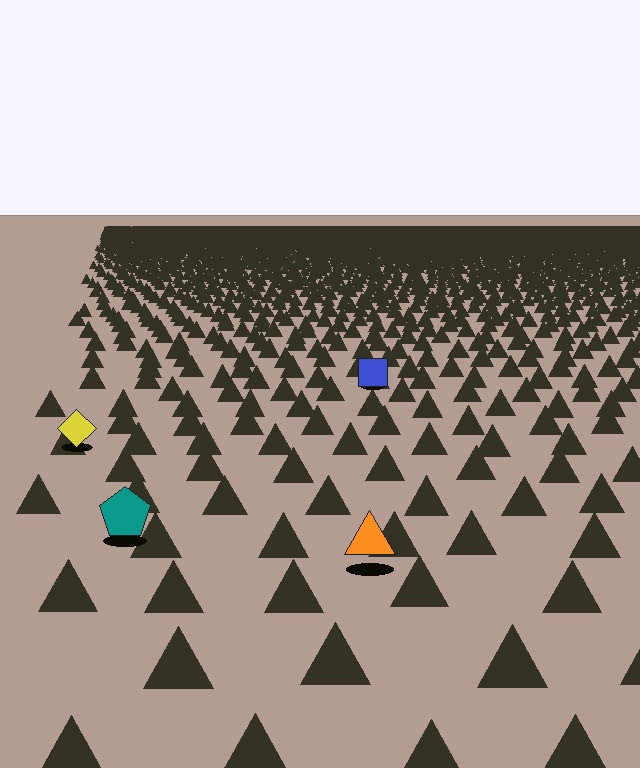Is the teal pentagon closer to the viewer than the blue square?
Yes. The teal pentagon is closer — you can tell from the texture gradient: the ground texture is coarser near it.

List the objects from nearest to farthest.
From nearest to farthest: the orange triangle, the teal pentagon, the yellow diamond, the blue square.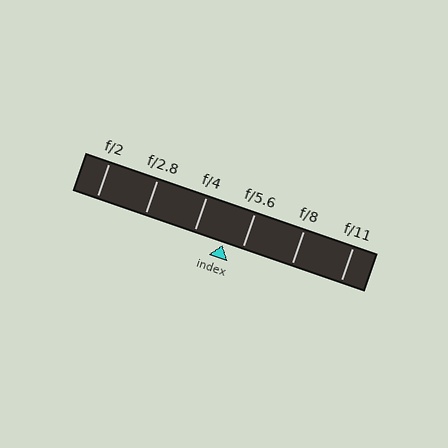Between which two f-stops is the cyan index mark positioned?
The index mark is between f/4 and f/5.6.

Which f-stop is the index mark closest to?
The index mark is closest to f/5.6.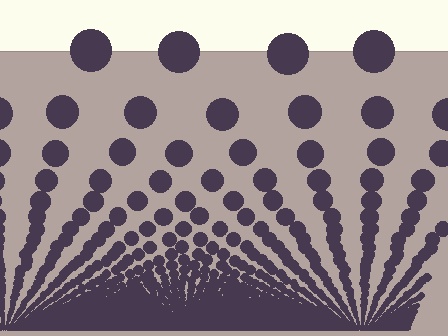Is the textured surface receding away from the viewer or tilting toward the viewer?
The surface appears to tilt toward the viewer. Texture elements get larger and sparser toward the top.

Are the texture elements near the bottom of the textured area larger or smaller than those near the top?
Smaller. The gradient is inverted — elements near the bottom are smaller and denser.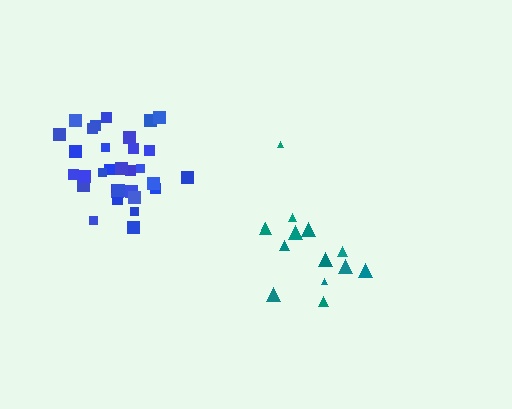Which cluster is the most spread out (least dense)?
Teal.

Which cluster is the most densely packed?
Blue.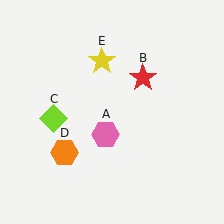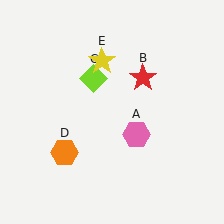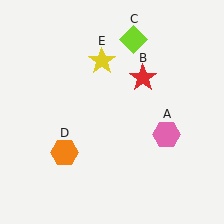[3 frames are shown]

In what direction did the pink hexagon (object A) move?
The pink hexagon (object A) moved right.